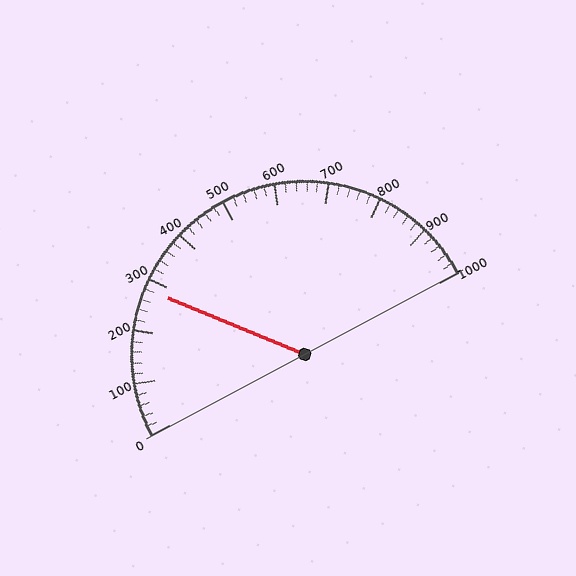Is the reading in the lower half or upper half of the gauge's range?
The reading is in the lower half of the range (0 to 1000).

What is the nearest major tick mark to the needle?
The nearest major tick mark is 300.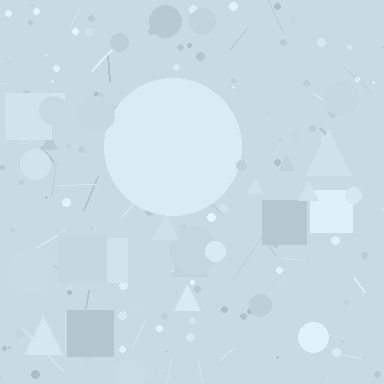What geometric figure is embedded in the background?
A circle is embedded in the background.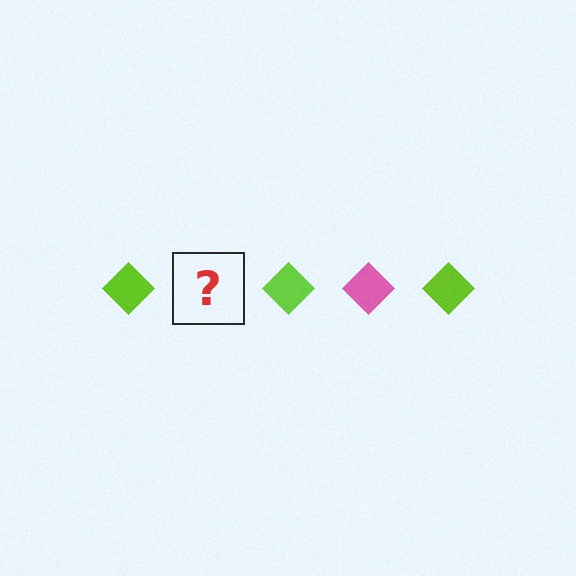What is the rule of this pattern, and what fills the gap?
The rule is that the pattern cycles through lime, pink diamonds. The gap should be filled with a pink diamond.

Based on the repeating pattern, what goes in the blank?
The blank should be a pink diamond.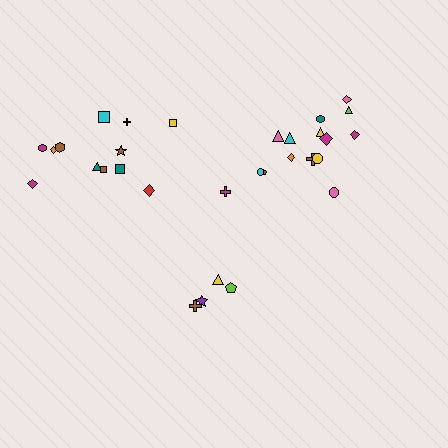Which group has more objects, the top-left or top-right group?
The top-right group.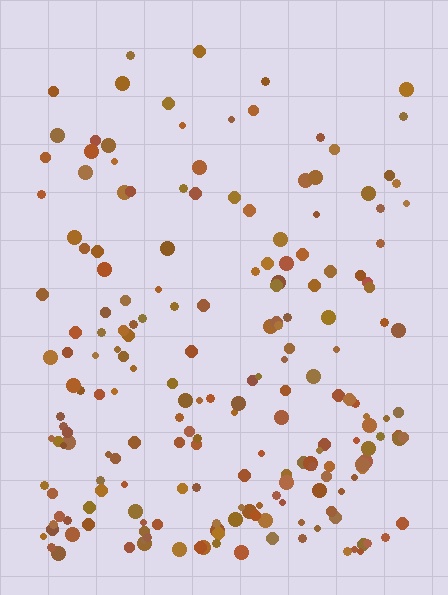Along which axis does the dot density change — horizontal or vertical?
Vertical.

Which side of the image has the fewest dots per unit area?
The top.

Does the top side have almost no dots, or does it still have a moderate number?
Still a moderate number, just noticeably fewer than the bottom.